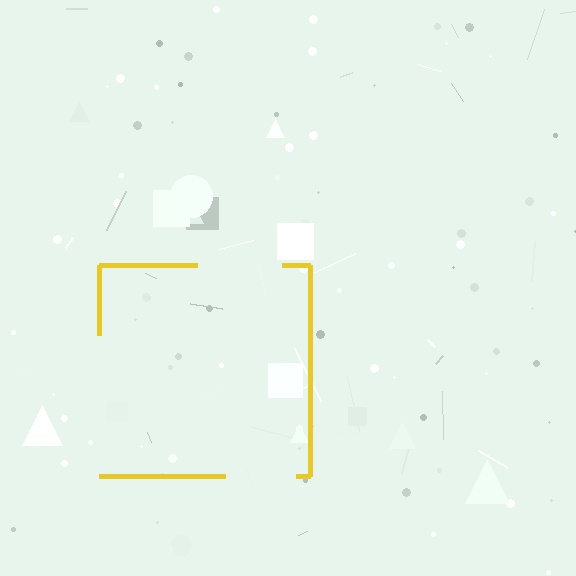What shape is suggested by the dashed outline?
The dashed outline suggests a square.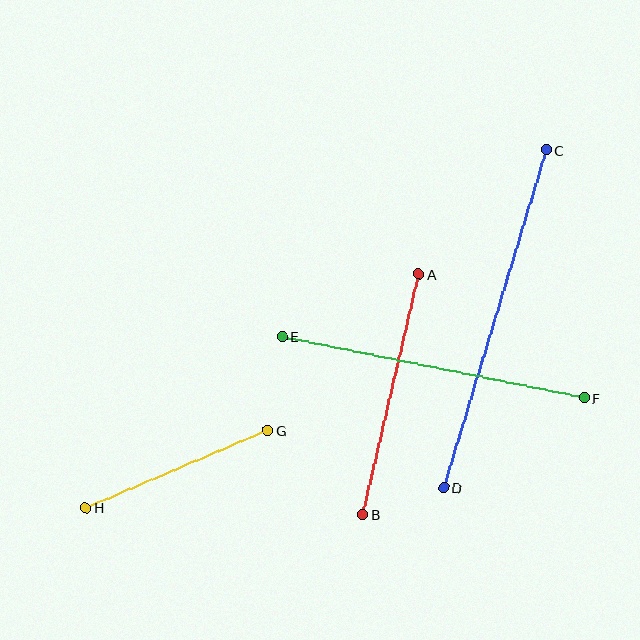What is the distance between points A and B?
The distance is approximately 247 pixels.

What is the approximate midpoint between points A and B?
The midpoint is at approximately (391, 394) pixels.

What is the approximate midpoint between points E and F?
The midpoint is at approximately (433, 367) pixels.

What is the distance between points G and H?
The distance is approximately 198 pixels.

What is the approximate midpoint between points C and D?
The midpoint is at approximately (495, 319) pixels.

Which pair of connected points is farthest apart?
Points C and D are farthest apart.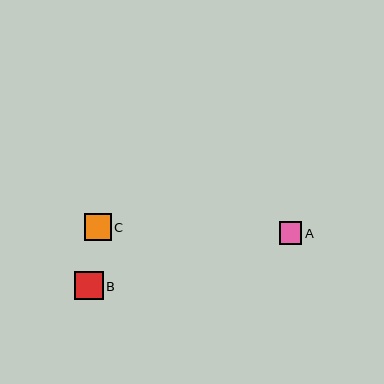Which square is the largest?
Square B is the largest with a size of approximately 28 pixels.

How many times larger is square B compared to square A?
Square B is approximately 1.3 times the size of square A.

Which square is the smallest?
Square A is the smallest with a size of approximately 22 pixels.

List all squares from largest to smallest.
From largest to smallest: B, C, A.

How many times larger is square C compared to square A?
Square C is approximately 1.2 times the size of square A.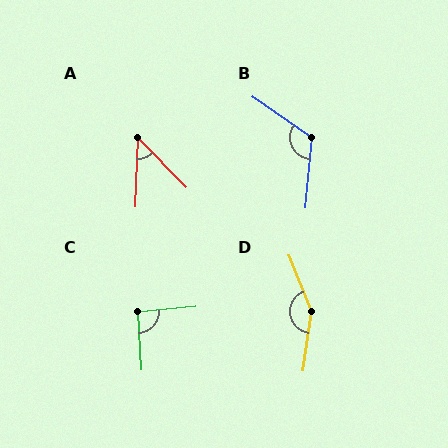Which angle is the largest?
D, at approximately 151 degrees.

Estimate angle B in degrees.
Approximately 120 degrees.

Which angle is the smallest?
A, at approximately 47 degrees.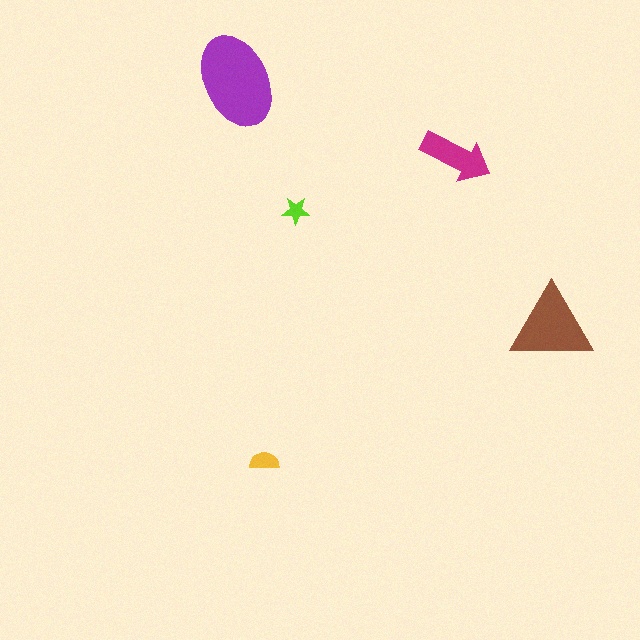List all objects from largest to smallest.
The purple ellipse, the brown triangle, the magenta arrow, the yellow semicircle, the lime star.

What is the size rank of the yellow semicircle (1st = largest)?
4th.